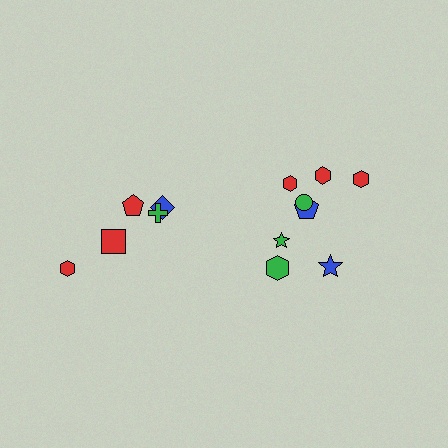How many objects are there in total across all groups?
There are 13 objects.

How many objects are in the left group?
There are 5 objects.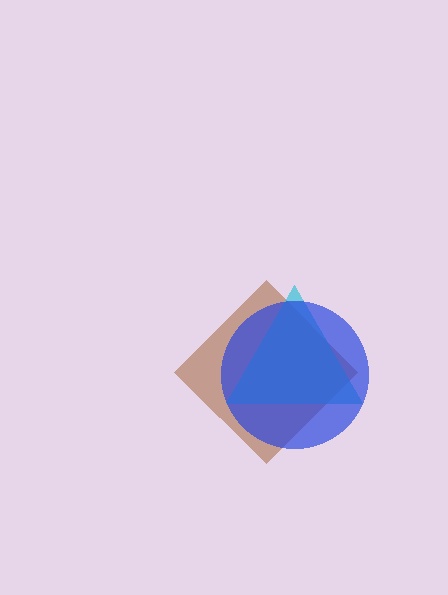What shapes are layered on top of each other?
The layered shapes are: a brown diamond, a cyan triangle, a blue circle.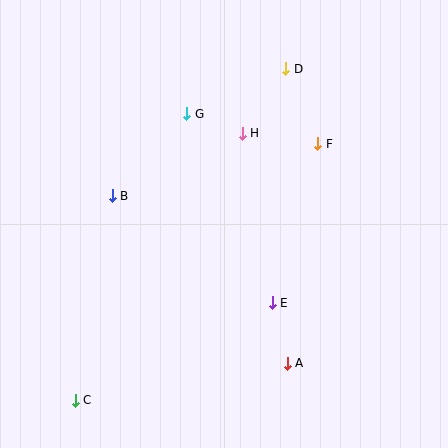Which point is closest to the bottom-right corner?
Point A is closest to the bottom-right corner.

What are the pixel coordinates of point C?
Point C is at (75, 400).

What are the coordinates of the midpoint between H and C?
The midpoint between H and C is at (159, 267).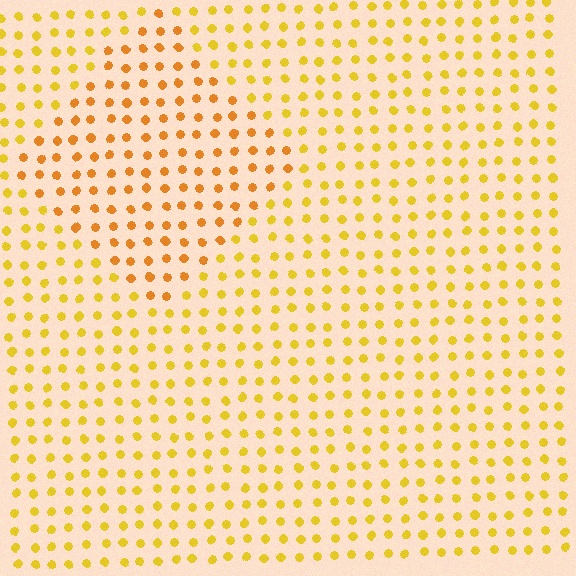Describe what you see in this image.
The image is filled with small yellow elements in a uniform arrangement. A diamond-shaped region is visible where the elements are tinted to a slightly different hue, forming a subtle color boundary.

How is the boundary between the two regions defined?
The boundary is defined purely by a slight shift in hue (about 21 degrees). Spacing, size, and orientation are identical on both sides.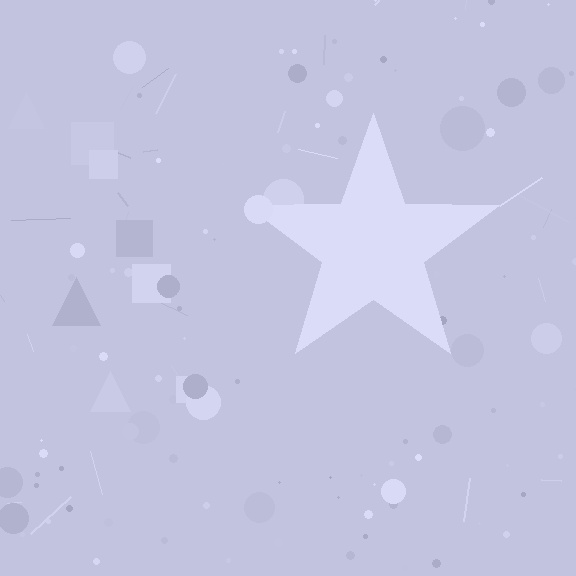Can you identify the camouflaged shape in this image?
The camouflaged shape is a star.